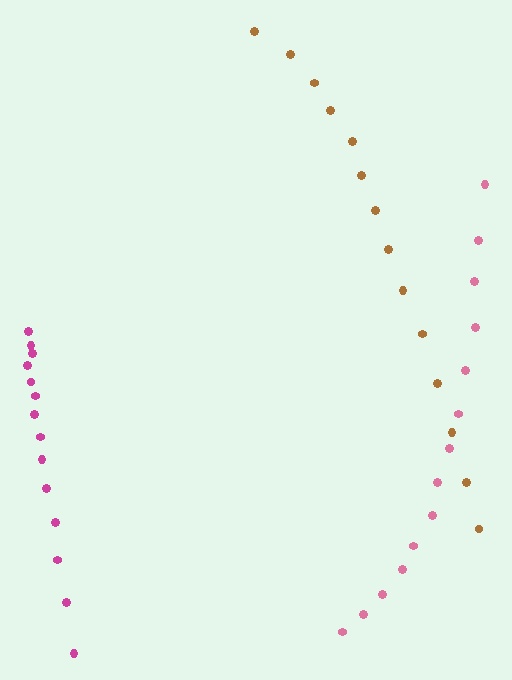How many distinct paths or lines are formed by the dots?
There are 3 distinct paths.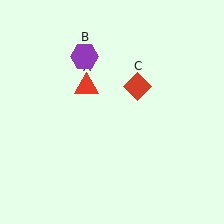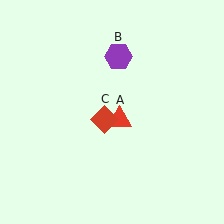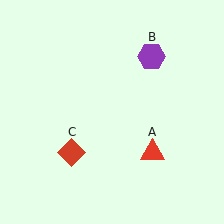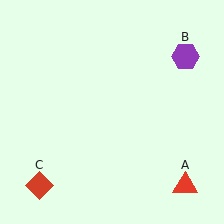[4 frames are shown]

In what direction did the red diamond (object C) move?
The red diamond (object C) moved down and to the left.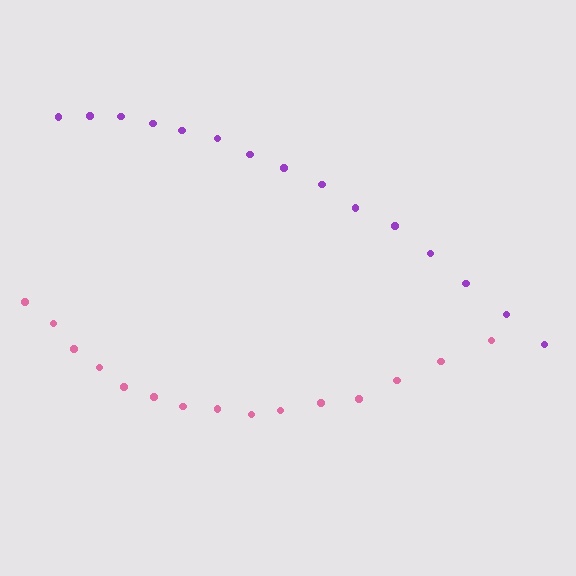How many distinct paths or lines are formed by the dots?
There are 2 distinct paths.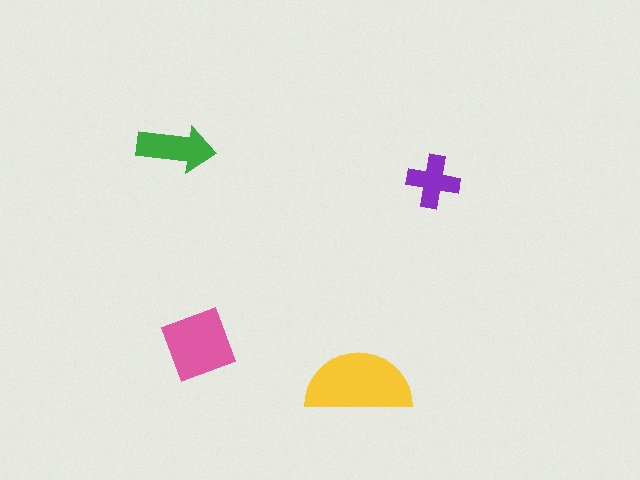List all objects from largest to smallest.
The yellow semicircle, the pink square, the green arrow, the purple cross.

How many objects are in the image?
There are 4 objects in the image.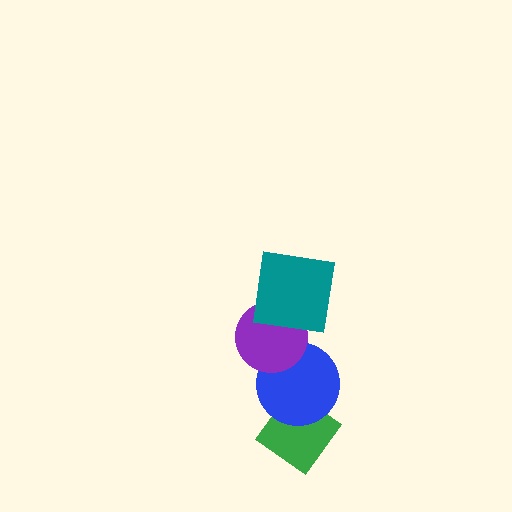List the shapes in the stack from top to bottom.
From top to bottom: the teal square, the purple circle, the blue circle, the green diamond.